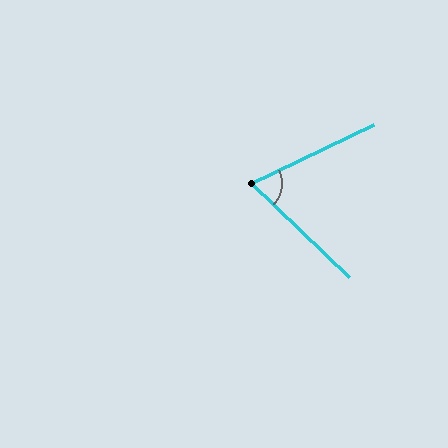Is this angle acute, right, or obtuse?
It is acute.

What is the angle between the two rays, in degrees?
Approximately 70 degrees.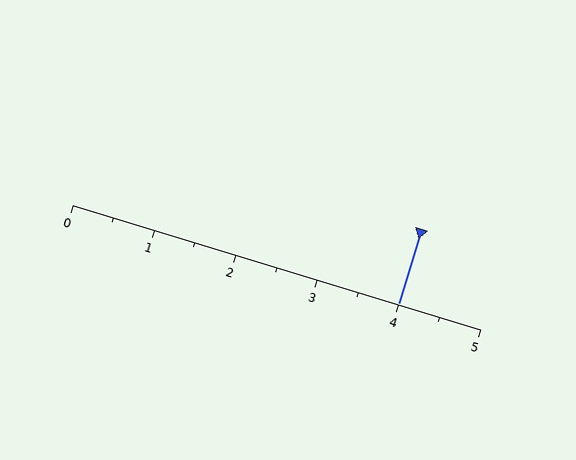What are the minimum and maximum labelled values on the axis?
The axis runs from 0 to 5.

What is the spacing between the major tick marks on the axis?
The major ticks are spaced 1 apart.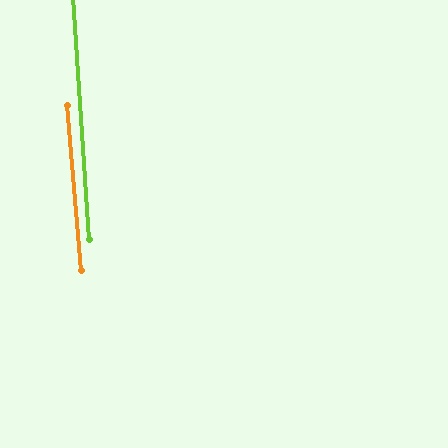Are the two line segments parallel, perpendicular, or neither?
Parallel — their directions differ by only 0.8°.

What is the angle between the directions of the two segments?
Approximately 1 degree.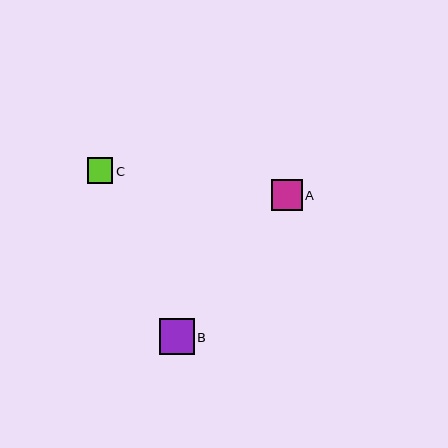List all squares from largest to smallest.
From largest to smallest: B, A, C.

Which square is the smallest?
Square C is the smallest with a size of approximately 26 pixels.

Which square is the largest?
Square B is the largest with a size of approximately 35 pixels.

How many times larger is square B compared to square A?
Square B is approximately 1.1 times the size of square A.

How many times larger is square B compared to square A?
Square B is approximately 1.1 times the size of square A.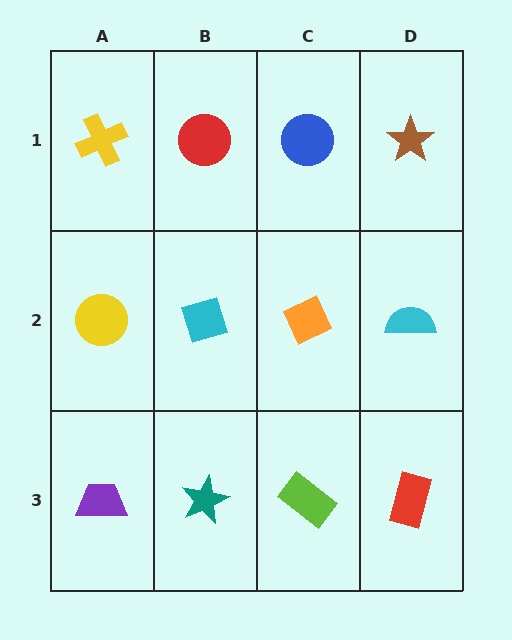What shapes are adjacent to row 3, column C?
An orange diamond (row 2, column C), a teal star (row 3, column B), a red rectangle (row 3, column D).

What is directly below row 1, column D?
A cyan semicircle.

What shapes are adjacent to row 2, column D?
A brown star (row 1, column D), a red rectangle (row 3, column D), an orange diamond (row 2, column C).